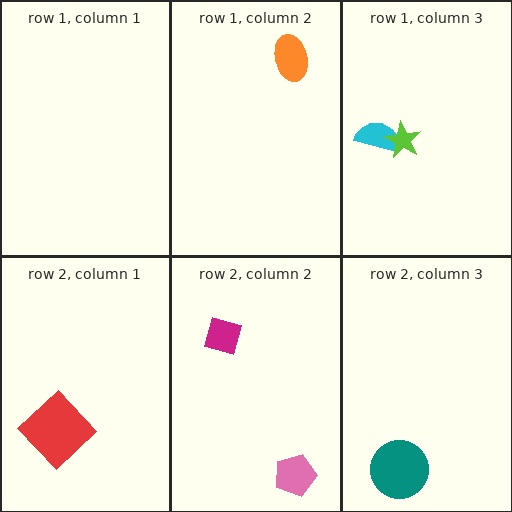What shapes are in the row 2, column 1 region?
The red diamond.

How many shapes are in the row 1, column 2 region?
1.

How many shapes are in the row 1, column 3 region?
2.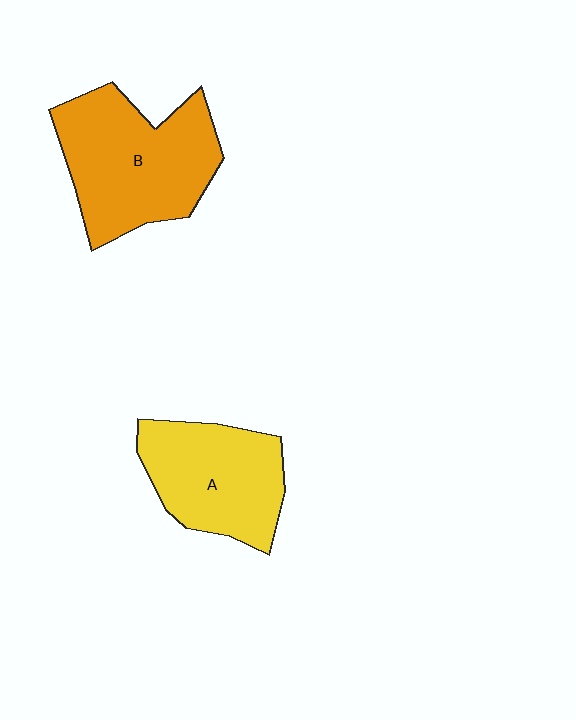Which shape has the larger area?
Shape B (orange).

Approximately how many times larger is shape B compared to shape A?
Approximately 1.3 times.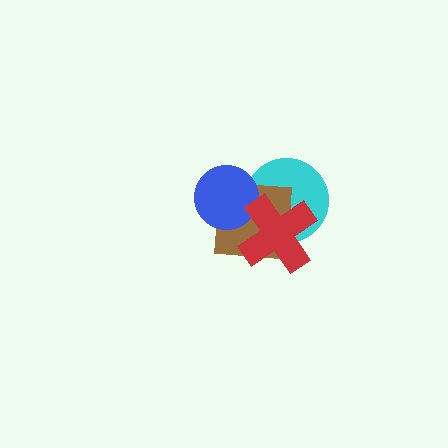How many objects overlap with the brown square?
3 objects overlap with the brown square.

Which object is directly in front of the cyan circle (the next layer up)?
The brown square is directly in front of the cyan circle.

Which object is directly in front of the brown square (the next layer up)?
The blue circle is directly in front of the brown square.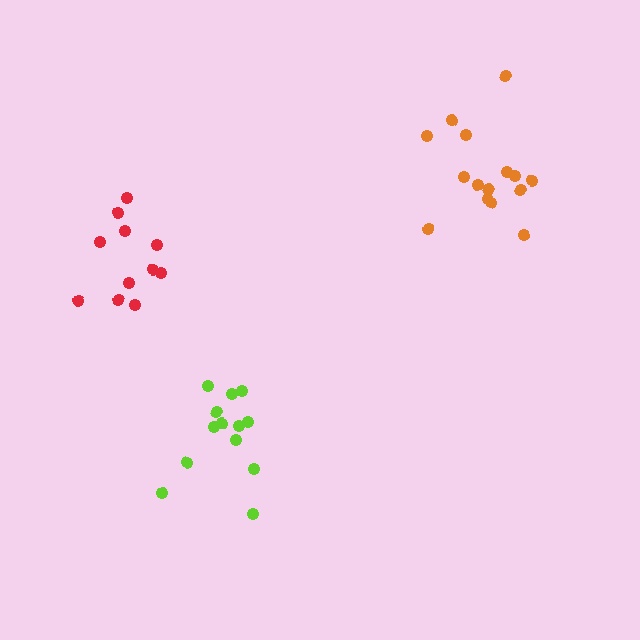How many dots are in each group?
Group 1: 11 dots, Group 2: 13 dots, Group 3: 15 dots (39 total).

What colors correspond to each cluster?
The clusters are colored: red, lime, orange.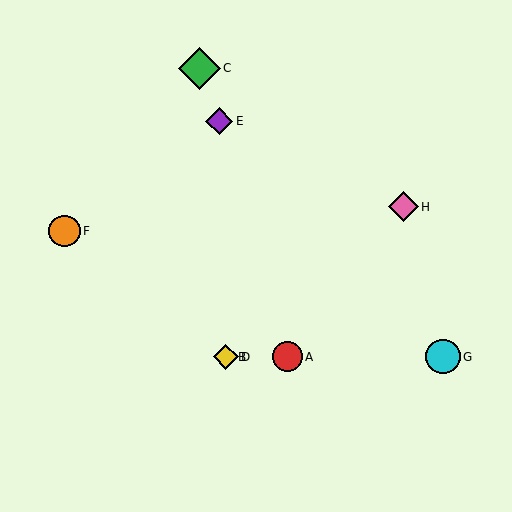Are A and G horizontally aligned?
Yes, both are at y≈357.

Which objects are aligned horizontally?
Objects A, B, D, G are aligned horizontally.